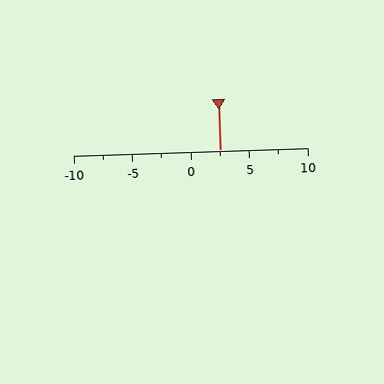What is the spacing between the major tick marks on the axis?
The major ticks are spaced 5 apart.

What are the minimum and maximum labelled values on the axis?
The axis runs from -10 to 10.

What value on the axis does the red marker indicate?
The marker indicates approximately 2.5.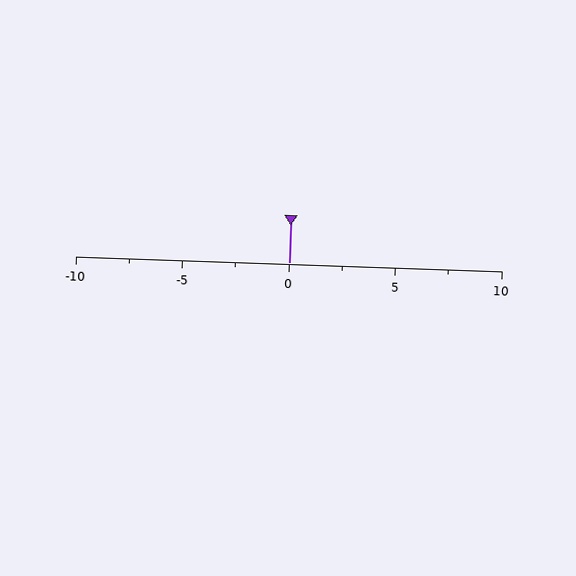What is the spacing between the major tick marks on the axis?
The major ticks are spaced 5 apart.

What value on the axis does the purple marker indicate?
The marker indicates approximately 0.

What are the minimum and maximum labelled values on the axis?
The axis runs from -10 to 10.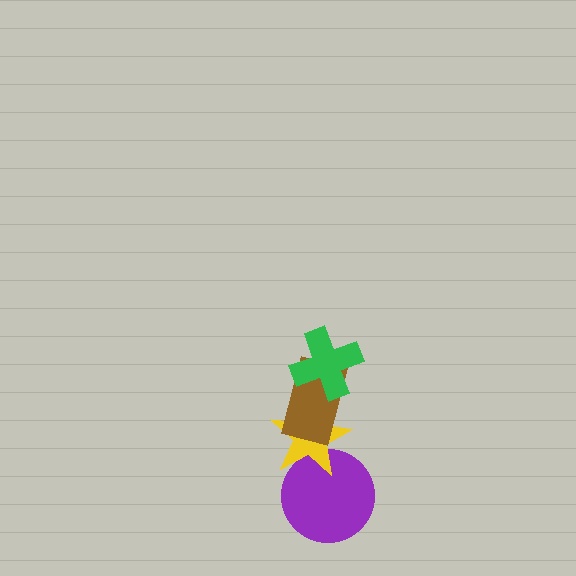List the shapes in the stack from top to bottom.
From top to bottom: the green cross, the brown rectangle, the yellow star, the purple circle.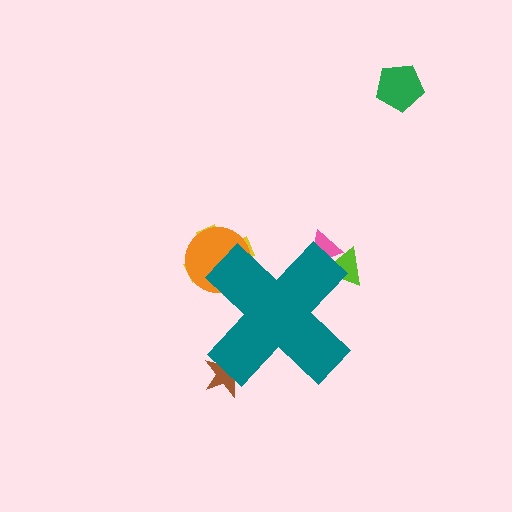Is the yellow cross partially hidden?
Yes, the yellow cross is partially hidden behind the teal cross.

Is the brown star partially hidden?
Yes, the brown star is partially hidden behind the teal cross.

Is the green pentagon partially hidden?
No, the green pentagon is fully visible.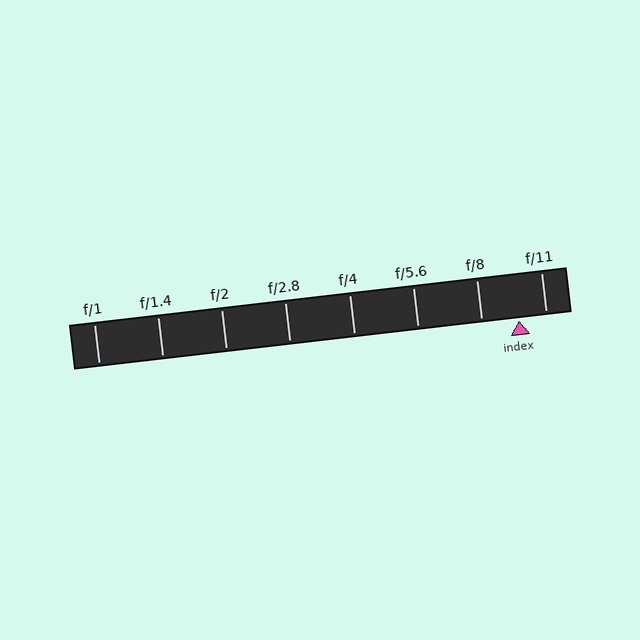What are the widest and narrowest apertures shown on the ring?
The widest aperture shown is f/1 and the narrowest is f/11.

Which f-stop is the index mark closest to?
The index mark is closest to f/11.